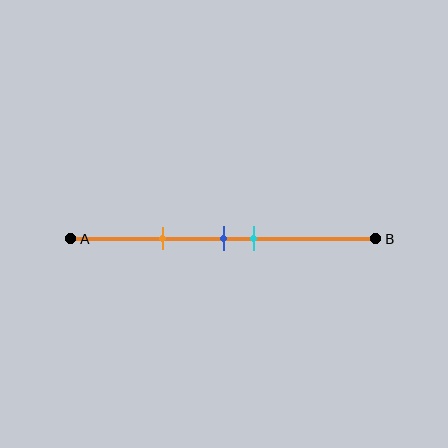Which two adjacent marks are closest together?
The blue and cyan marks are the closest adjacent pair.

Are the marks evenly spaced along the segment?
No, the marks are not evenly spaced.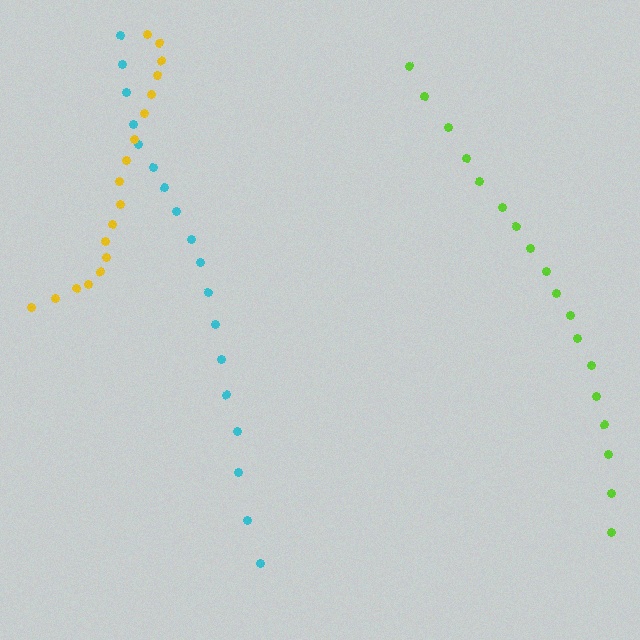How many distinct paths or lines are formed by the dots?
There are 3 distinct paths.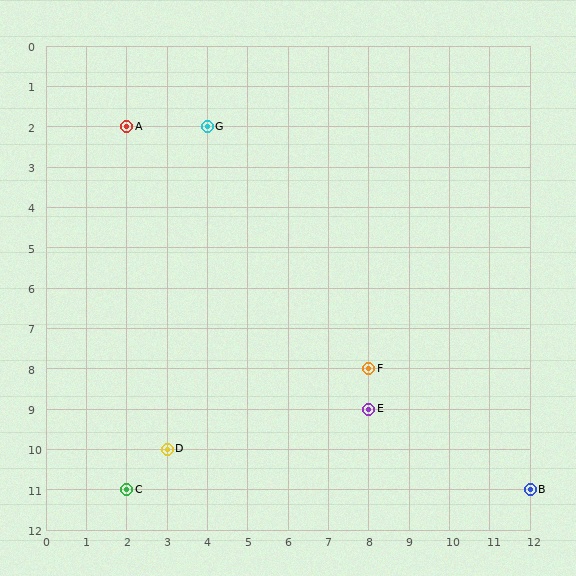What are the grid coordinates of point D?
Point D is at grid coordinates (3, 10).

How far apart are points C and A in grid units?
Points C and A are 9 rows apart.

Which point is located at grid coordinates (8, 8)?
Point F is at (8, 8).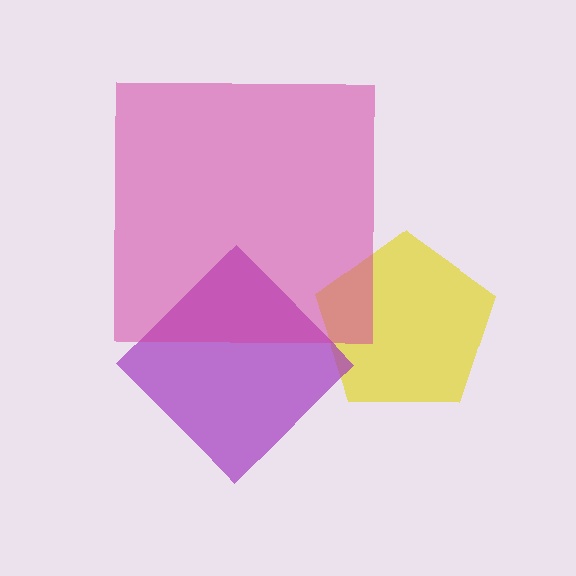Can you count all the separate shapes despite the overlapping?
Yes, there are 3 separate shapes.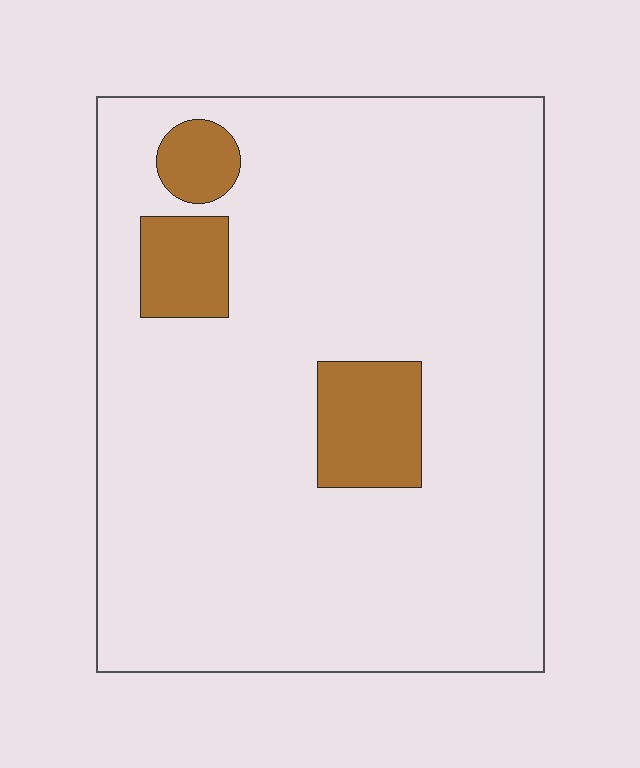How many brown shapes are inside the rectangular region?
3.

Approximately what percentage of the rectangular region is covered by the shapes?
Approximately 10%.